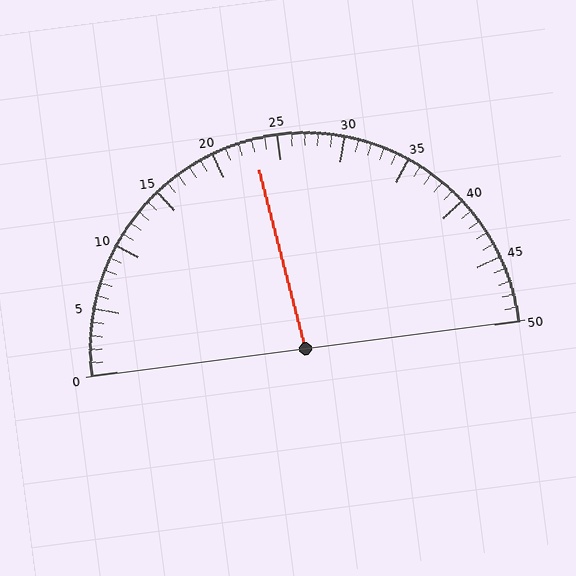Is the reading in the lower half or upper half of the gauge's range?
The reading is in the lower half of the range (0 to 50).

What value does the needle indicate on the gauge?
The needle indicates approximately 23.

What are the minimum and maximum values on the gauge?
The gauge ranges from 0 to 50.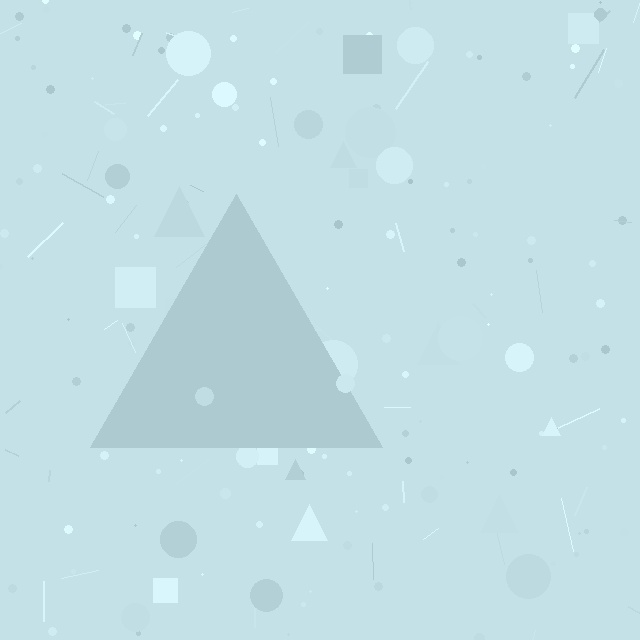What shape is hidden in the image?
A triangle is hidden in the image.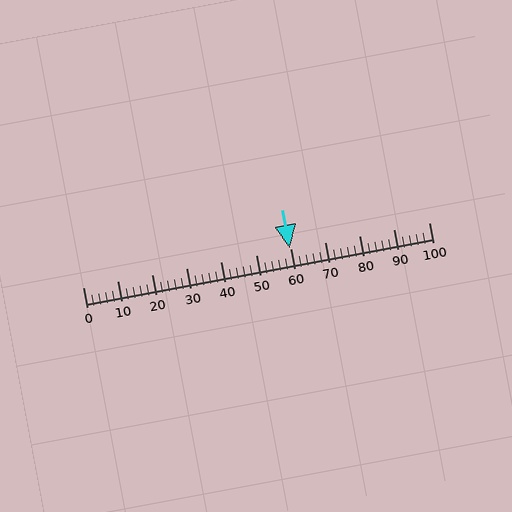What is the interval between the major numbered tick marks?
The major tick marks are spaced 10 units apart.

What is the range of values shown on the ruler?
The ruler shows values from 0 to 100.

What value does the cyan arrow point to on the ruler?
The cyan arrow points to approximately 60.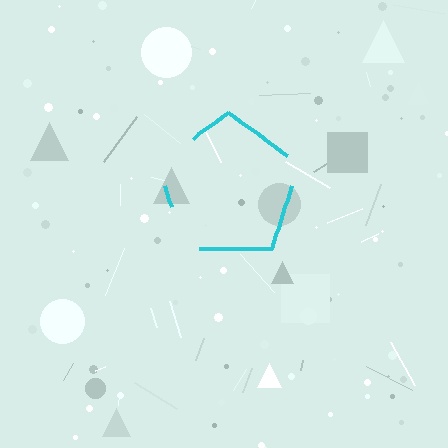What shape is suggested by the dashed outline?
The dashed outline suggests a pentagon.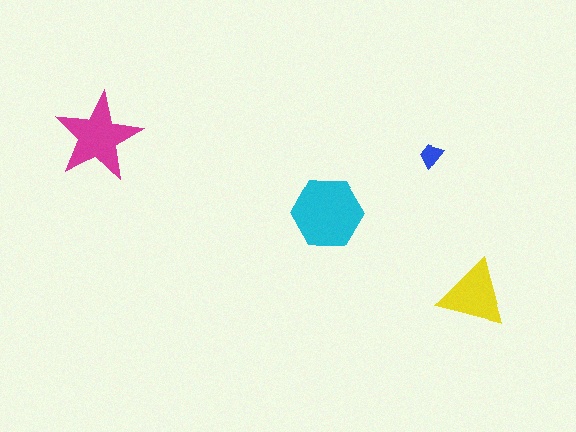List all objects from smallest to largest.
The blue trapezoid, the yellow triangle, the magenta star, the cyan hexagon.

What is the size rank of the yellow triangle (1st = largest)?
3rd.